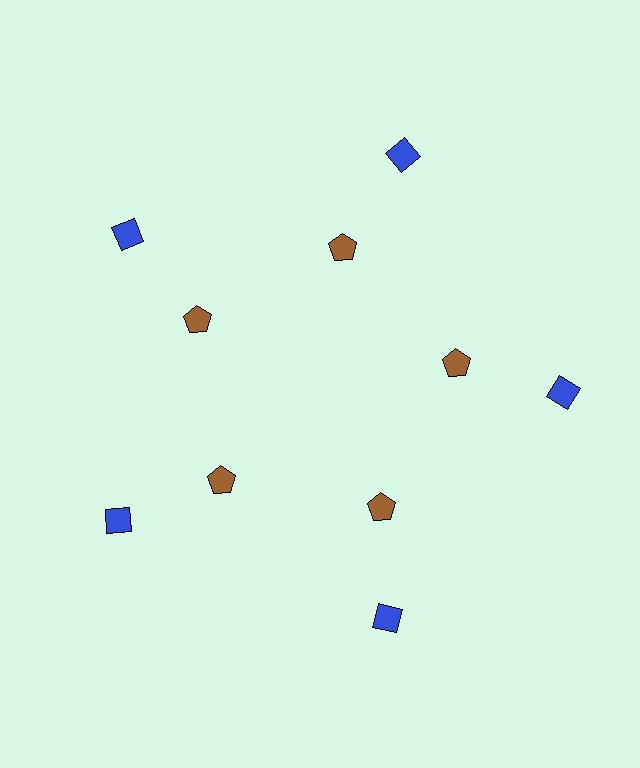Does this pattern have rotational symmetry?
Yes, this pattern has 5-fold rotational symmetry. It looks the same after rotating 72 degrees around the center.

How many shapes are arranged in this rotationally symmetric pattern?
There are 10 shapes, arranged in 5 groups of 2.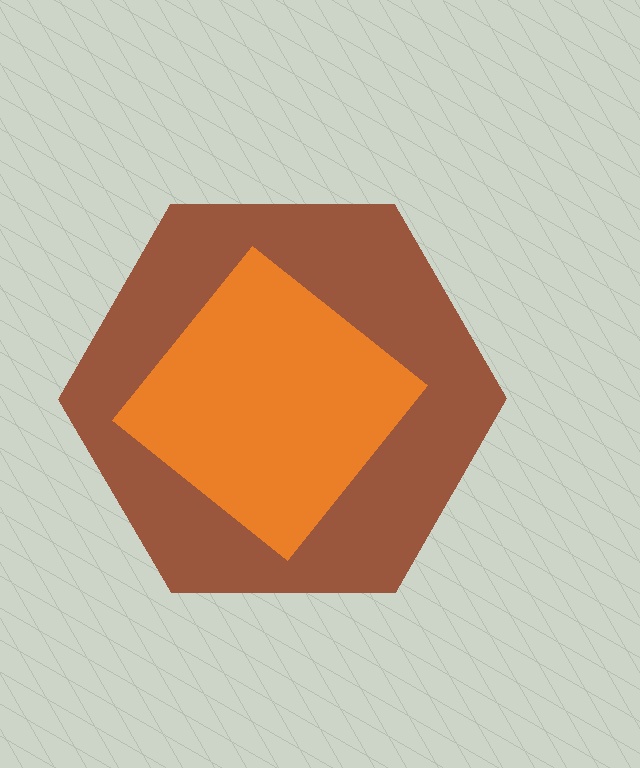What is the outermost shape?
The brown hexagon.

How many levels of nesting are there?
2.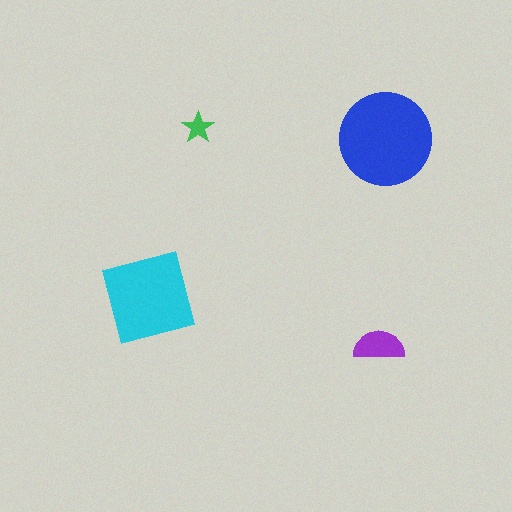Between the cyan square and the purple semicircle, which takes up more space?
The cyan square.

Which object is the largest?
The blue circle.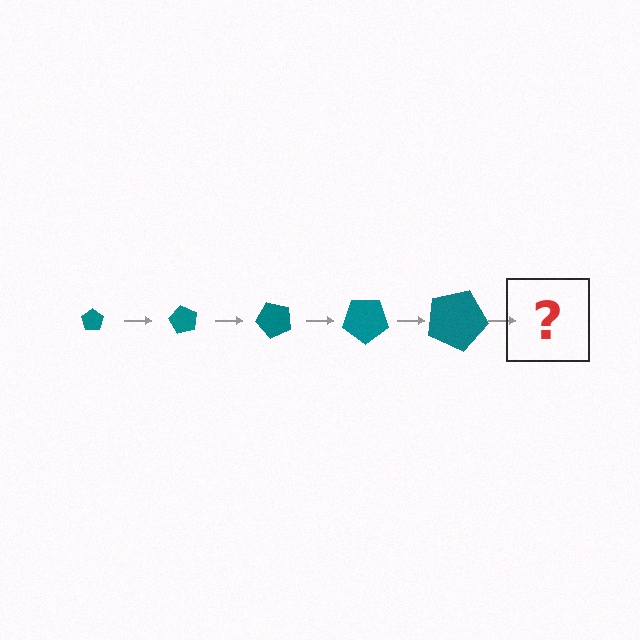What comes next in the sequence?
The next element should be a pentagon, larger than the previous one and rotated 300 degrees from the start.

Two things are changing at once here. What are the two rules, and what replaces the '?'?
The two rules are that the pentagon grows larger each step and it rotates 60 degrees each step. The '?' should be a pentagon, larger than the previous one and rotated 300 degrees from the start.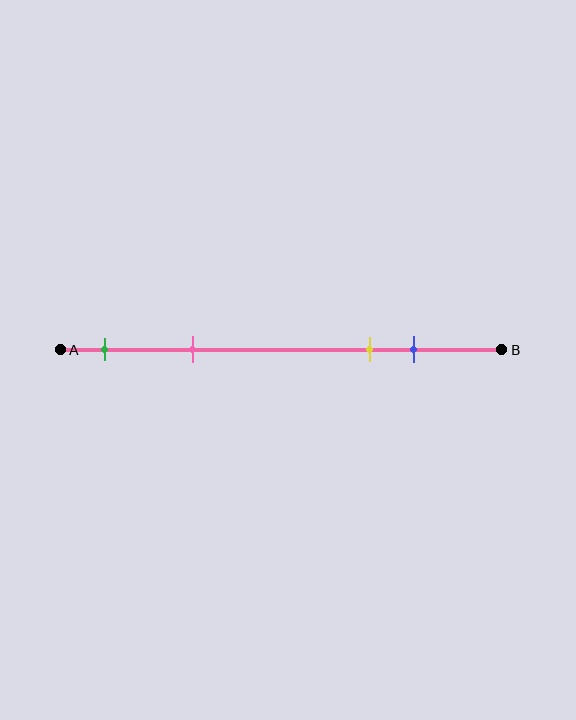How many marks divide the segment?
There are 4 marks dividing the segment.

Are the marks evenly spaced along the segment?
No, the marks are not evenly spaced.